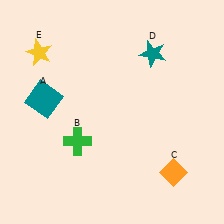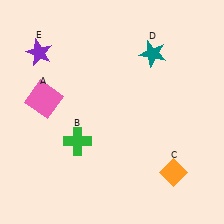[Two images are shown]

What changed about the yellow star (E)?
In Image 1, E is yellow. In Image 2, it changed to purple.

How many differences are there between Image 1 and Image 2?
There are 2 differences between the two images.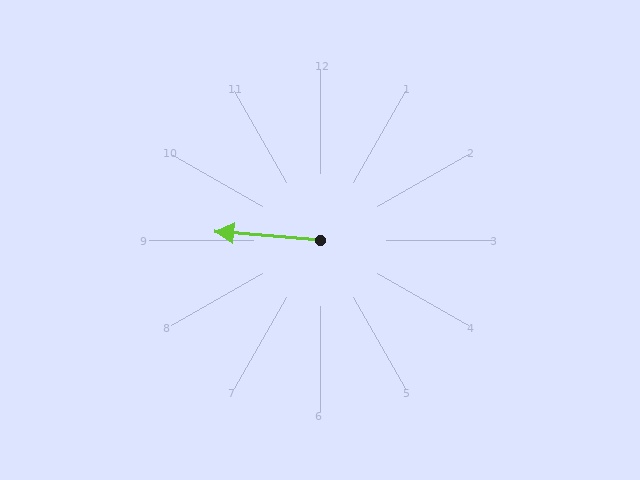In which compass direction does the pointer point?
West.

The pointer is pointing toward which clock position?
Roughly 9 o'clock.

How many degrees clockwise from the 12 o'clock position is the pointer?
Approximately 275 degrees.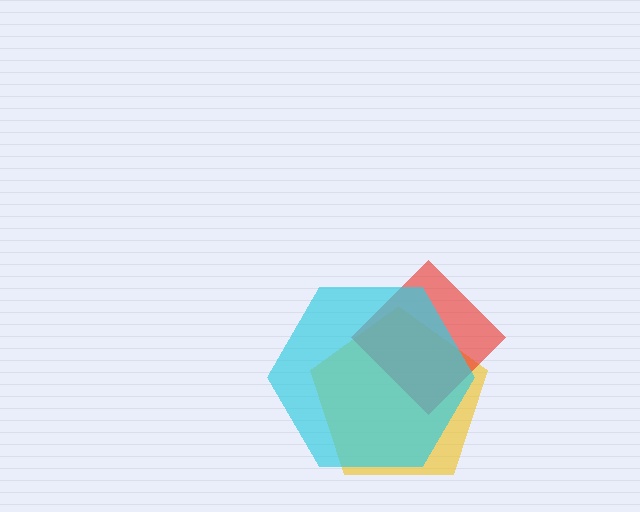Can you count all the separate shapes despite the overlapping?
Yes, there are 3 separate shapes.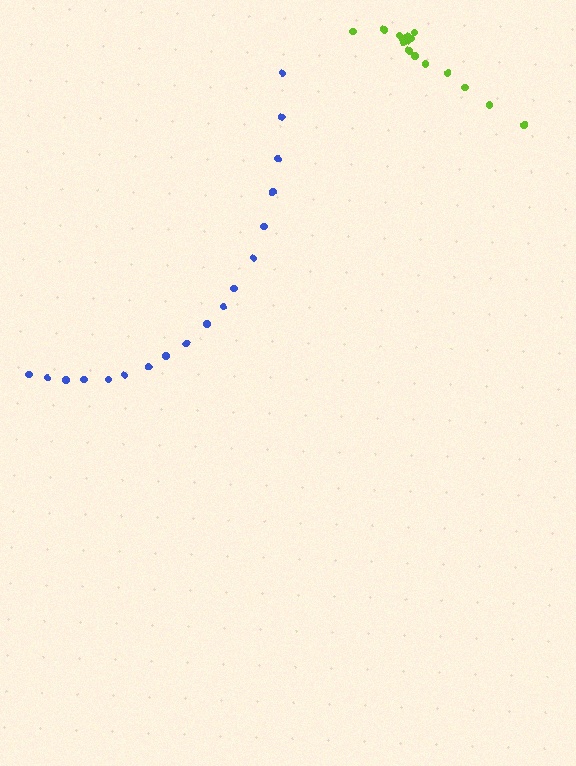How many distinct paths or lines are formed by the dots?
There are 2 distinct paths.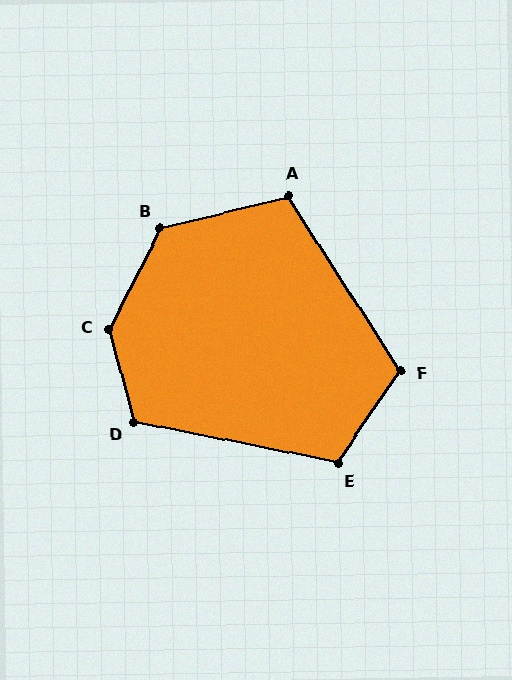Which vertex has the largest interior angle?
C, at approximately 138 degrees.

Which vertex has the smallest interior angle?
A, at approximately 109 degrees.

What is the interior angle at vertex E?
Approximately 113 degrees (obtuse).